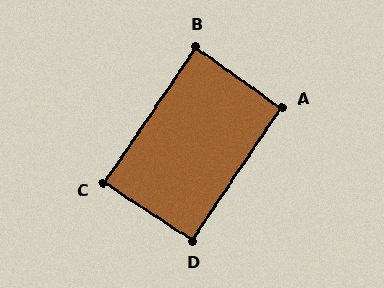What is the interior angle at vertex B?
Approximately 89 degrees (approximately right).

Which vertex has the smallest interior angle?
C, at approximately 89 degrees.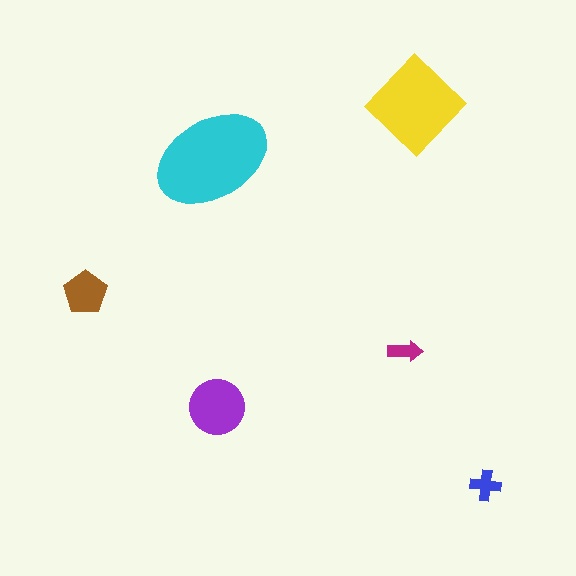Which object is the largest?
The cyan ellipse.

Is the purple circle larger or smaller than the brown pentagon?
Larger.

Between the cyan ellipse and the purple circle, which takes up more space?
The cyan ellipse.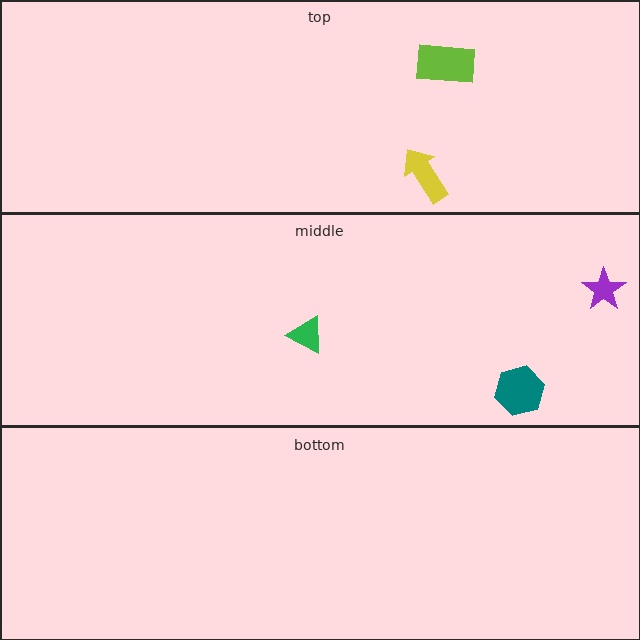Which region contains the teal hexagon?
The middle region.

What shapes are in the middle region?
The teal hexagon, the green triangle, the purple star.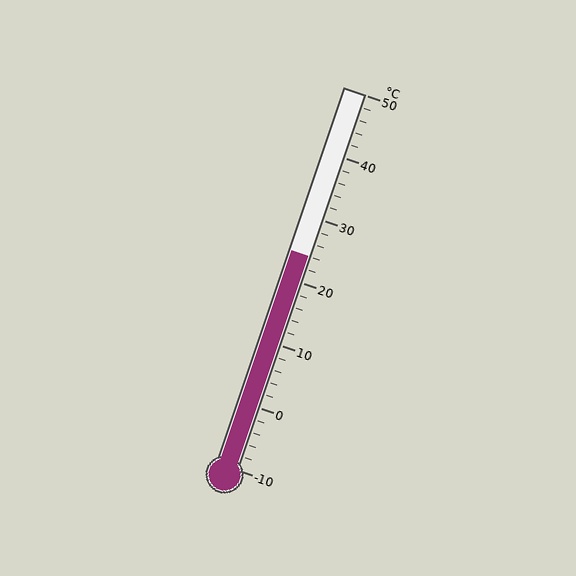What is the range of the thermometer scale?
The thermometer scale ranges from -10°C to 50°C.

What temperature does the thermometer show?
The thermometer shows approximately 24°C.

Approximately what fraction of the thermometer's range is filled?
The thermometer is filled to approximately 55% of its range.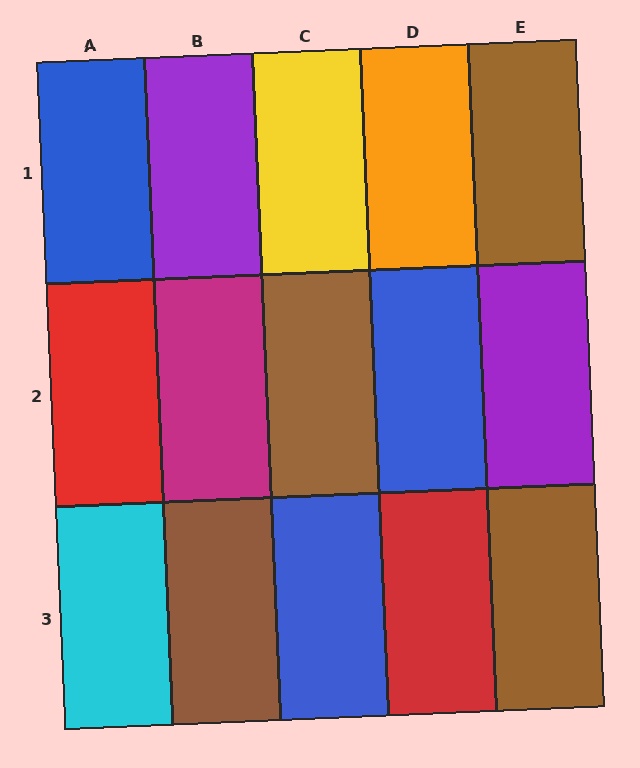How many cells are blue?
3 cells are blue.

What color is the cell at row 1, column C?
Yellow.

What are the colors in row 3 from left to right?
Cyan, brown, blue, red, brown.